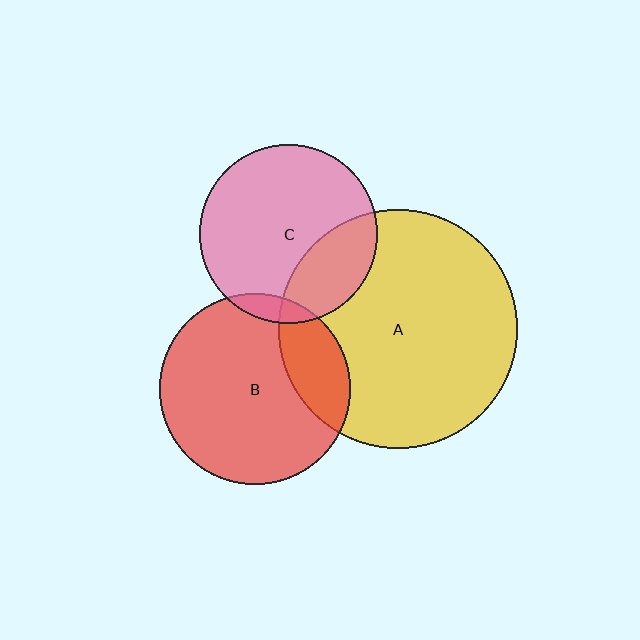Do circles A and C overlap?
Yes.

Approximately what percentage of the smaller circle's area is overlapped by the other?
Approximately 25%.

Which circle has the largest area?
Circle A (yellow).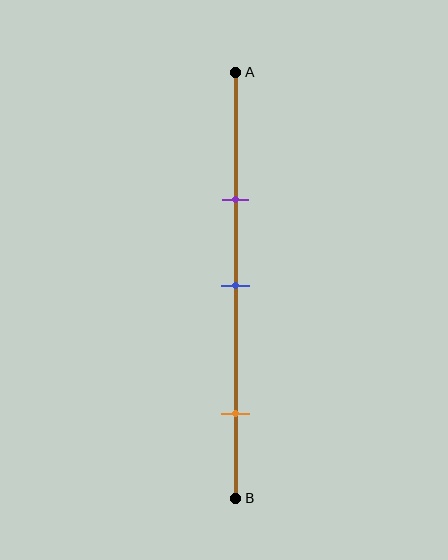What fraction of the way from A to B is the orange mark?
The orange mark is approximately 80% (0.8) of the way from A to B.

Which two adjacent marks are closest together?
The purple and blue marks are the closest adjacent pair.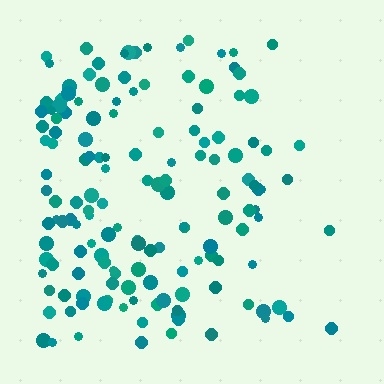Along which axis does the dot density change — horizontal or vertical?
Horizontal.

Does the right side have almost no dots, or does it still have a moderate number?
Still a moderate number, just noticeably fewer than the left.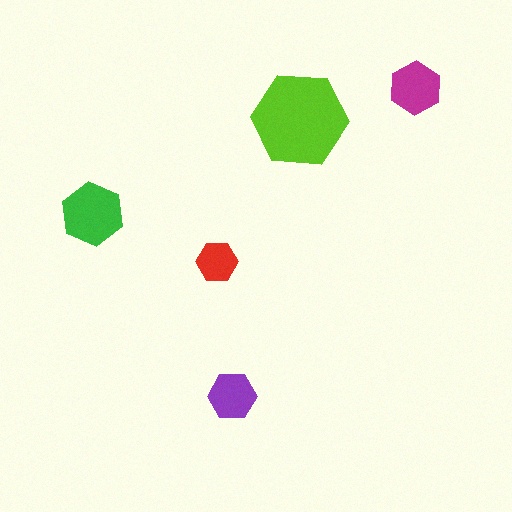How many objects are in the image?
There are 5 objects in the image.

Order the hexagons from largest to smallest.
the lime one, the green one, the magenta one, the purple one, the red one.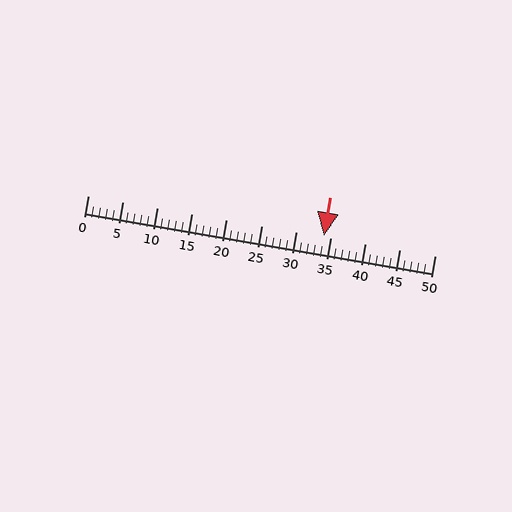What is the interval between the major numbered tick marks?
The major tick marks are spaced 5 units apart.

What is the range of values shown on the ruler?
The ruler shows values from 0 to 50.